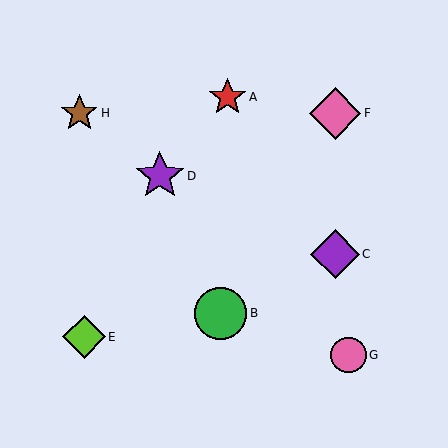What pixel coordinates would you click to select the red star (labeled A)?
Click at (227, 97) to select the red star A.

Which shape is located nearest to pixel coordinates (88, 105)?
The brown star (labeled H) at (79, 113) is nearest to that location.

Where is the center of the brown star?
The center of the brown star is at (79, 113).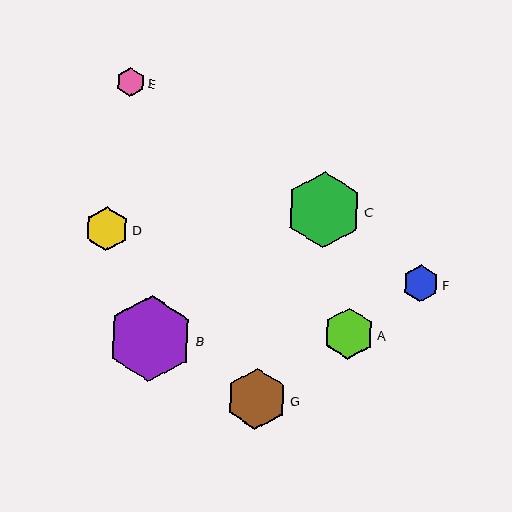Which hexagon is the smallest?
Hexagon E is the smallest with a size of approximately 29 pixels.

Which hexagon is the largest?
Hexagon B is the largest with a size of approximately 86 pixels.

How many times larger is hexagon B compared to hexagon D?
Hexagon B is approximately 2.0 times the size of hexagon D.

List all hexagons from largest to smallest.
From largest to smallest: B, C, G, A, D, F, E.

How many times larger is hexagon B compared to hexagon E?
Hexagon B is approximately 3.0 times the size of hexagon E.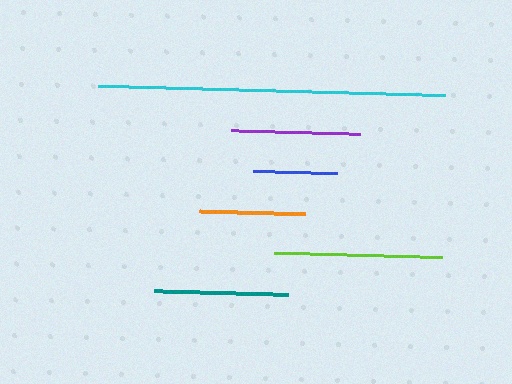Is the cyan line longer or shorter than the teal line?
The cyan line is longer than the teal line.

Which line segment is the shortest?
The blue line is the shortest at approximately 85 pixels.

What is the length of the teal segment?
The teal segment is approximately 134 pixels long.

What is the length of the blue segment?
The blue segment is approximately 85 pixels long.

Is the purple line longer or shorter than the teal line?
The teal line is longer than the purple line.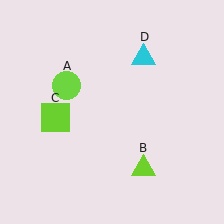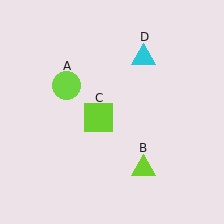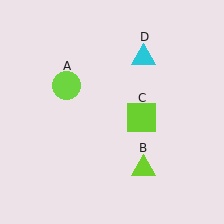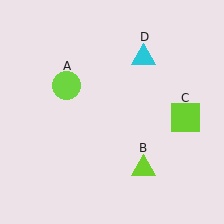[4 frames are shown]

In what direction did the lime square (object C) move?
The lime square (object C) moved right.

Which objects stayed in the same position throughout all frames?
Lime circle (object A) and lime triangle (object B) and cyan triangle (object D) remained stationary.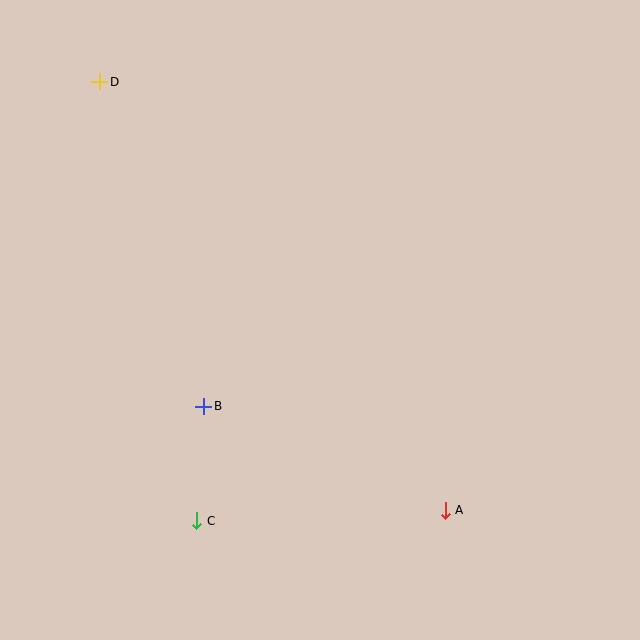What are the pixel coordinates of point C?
Point C is at (197, 521).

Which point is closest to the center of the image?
Point B at (204, 406) is closest to the center.